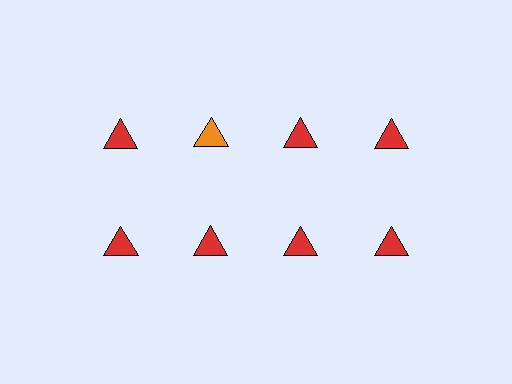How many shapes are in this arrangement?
There are 8 shapes arranged in a grid pattern.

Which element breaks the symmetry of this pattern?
The orange triangle in the top row, second from left column breaks the symmetry. All other shapes are red triangles.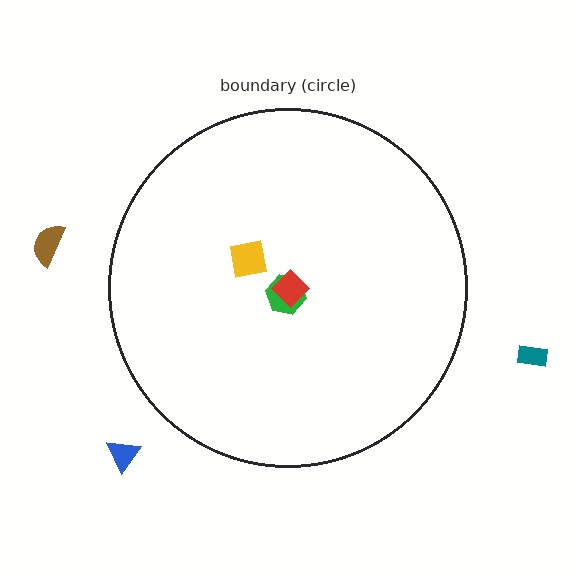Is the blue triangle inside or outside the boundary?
Outside.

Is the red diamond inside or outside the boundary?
Inside.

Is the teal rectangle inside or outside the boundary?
Outside.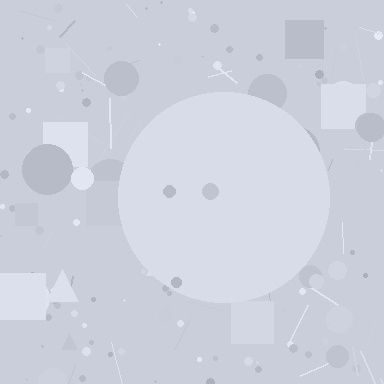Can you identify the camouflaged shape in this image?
The camouflaged shape is a circle.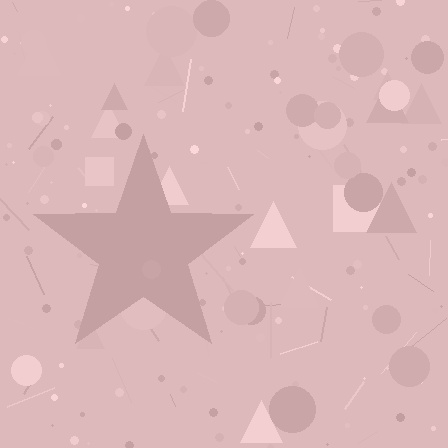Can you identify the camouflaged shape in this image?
The camouflaged shape is a star.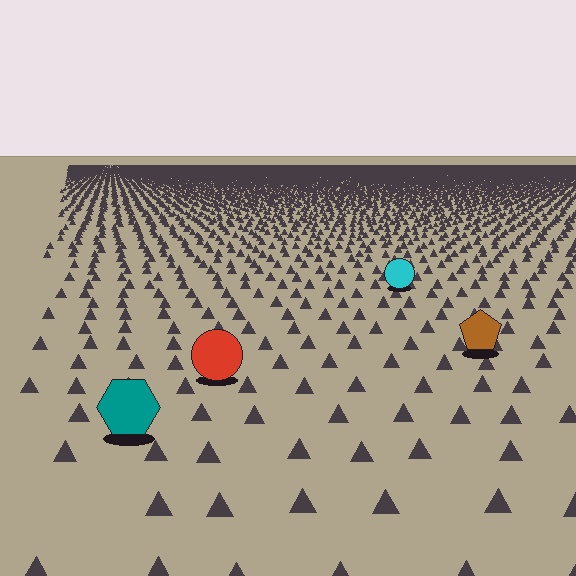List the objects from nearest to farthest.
From nearest to farthest: the teal hexagon, the red circle, the brown pentagon, the cyan circle.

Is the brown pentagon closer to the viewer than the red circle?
No. The red circle is closer — you can tell from the texture gradient: the ground texture is coarser near it.